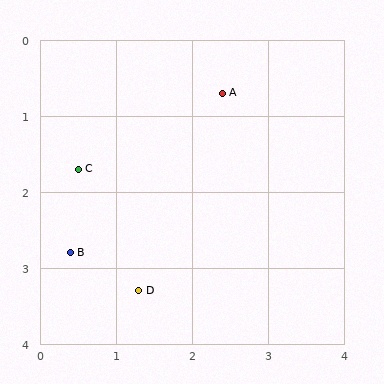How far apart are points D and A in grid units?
Points D and A are about 2.8 grid units apart.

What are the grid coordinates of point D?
Point D is at approximately (1.3, 3.3).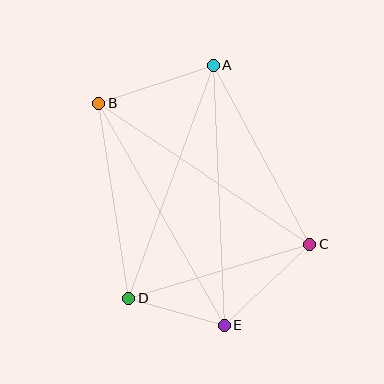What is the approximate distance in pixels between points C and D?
The distance between C and D is approximately 189 pixels.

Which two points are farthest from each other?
Points A and E are farthest from each other.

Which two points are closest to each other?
Points D and E are closest to each other.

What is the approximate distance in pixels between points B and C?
The distance between B and C is approximately 254 pixels.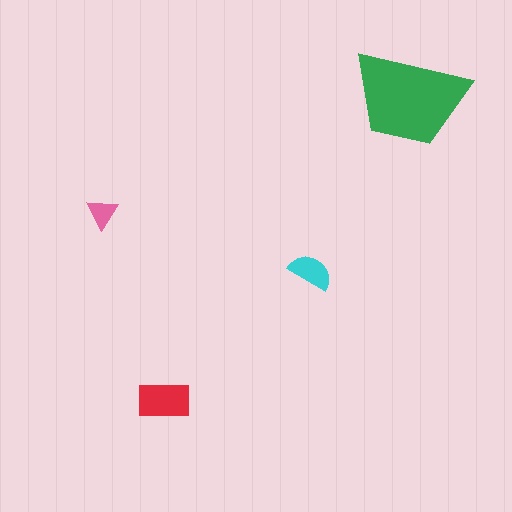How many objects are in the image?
There are 4 objects in the image.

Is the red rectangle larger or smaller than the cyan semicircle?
Larger.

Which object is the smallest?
The pink triangle.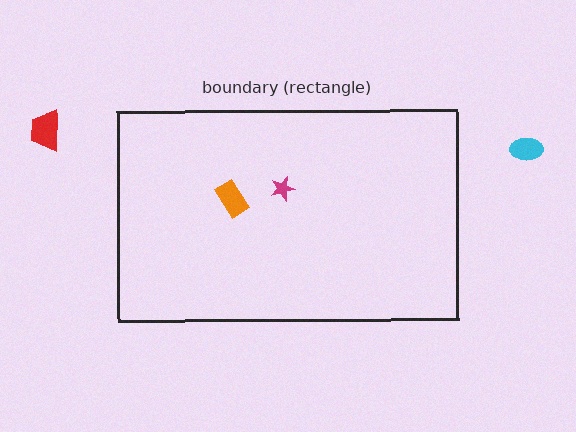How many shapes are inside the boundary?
2 inside, 2 outside.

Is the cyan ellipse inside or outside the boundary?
Outside.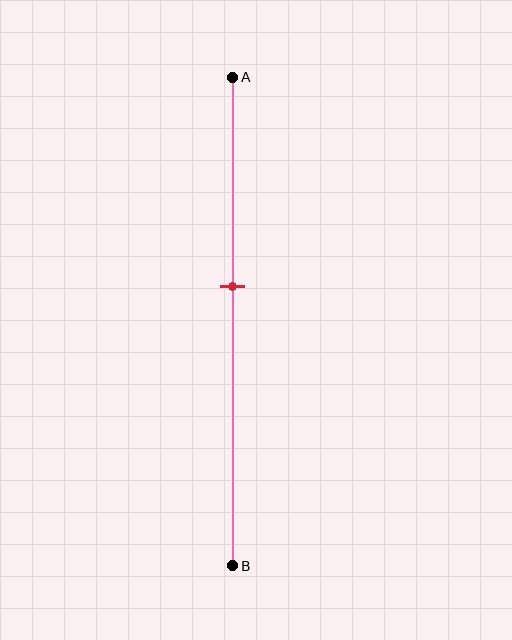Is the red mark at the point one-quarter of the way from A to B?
No, the mark is at about 45% from A, not at the 25% one-quarter point.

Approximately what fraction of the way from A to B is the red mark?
The red mark is approximately 45% of the way from A to B.